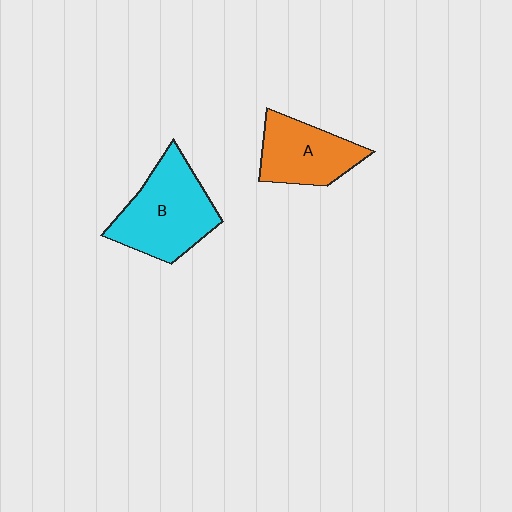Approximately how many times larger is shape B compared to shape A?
Approximately 1.4 times.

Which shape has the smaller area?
Shape A (orange).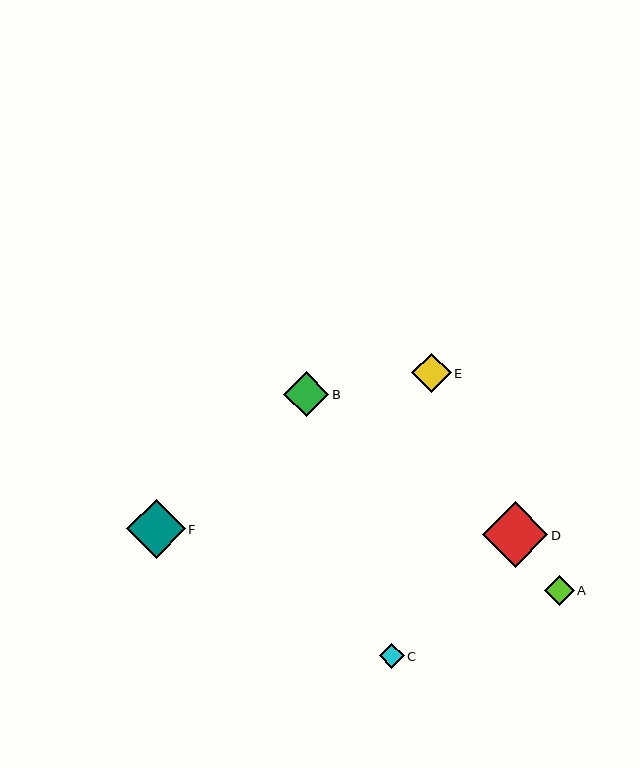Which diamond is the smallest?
Diamond C is the smallest with a size of approximately 25 pixels.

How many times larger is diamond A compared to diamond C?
Diamond A is approximately 1.2 times the size of diamond C.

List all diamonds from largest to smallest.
From largest to smallest: D, F, B, E, A, C.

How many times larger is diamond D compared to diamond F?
Diamond D is approximately 1.1 times the size of diamond F.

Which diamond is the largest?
Diamond D is the largest with a size of approximately 65 pixels.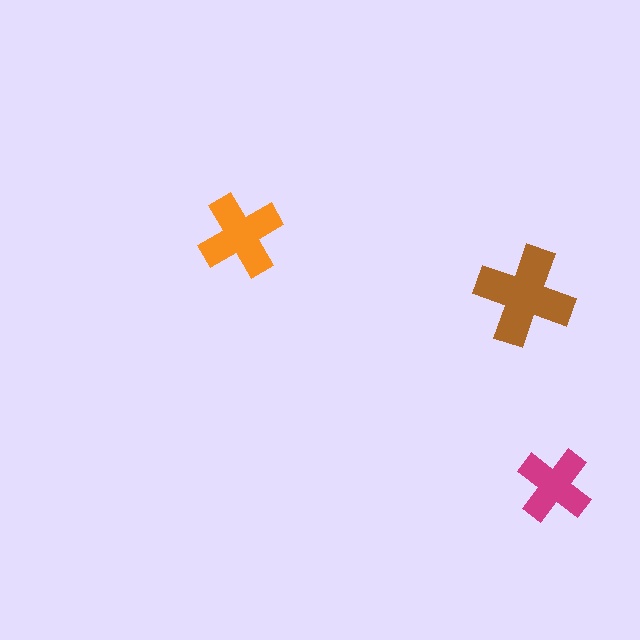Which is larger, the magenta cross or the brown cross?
The brown one.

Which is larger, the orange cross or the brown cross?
The brown one.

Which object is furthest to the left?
The orange cross is leftmost.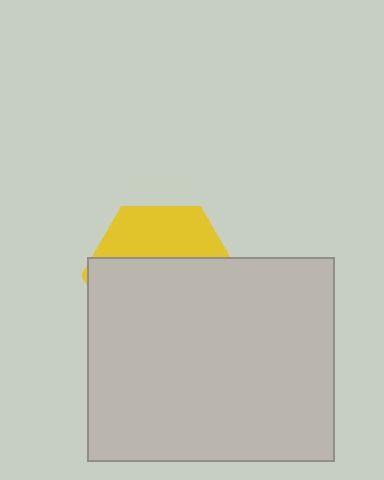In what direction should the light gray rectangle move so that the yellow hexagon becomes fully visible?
The light gray rectangle should move down. That is the shortest direction to clear the overlap and leave the yellow hexagon fully visible.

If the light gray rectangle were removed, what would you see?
You would see the complete yellow hexagon.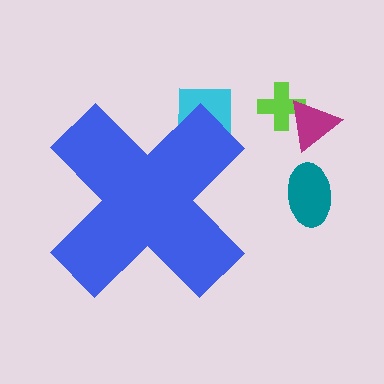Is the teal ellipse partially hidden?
No, the teal ellipse is fully visible.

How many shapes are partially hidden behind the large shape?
1 shape is partially hidden.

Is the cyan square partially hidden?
Yes, the cyan square is partially hidden behind the blue cross.